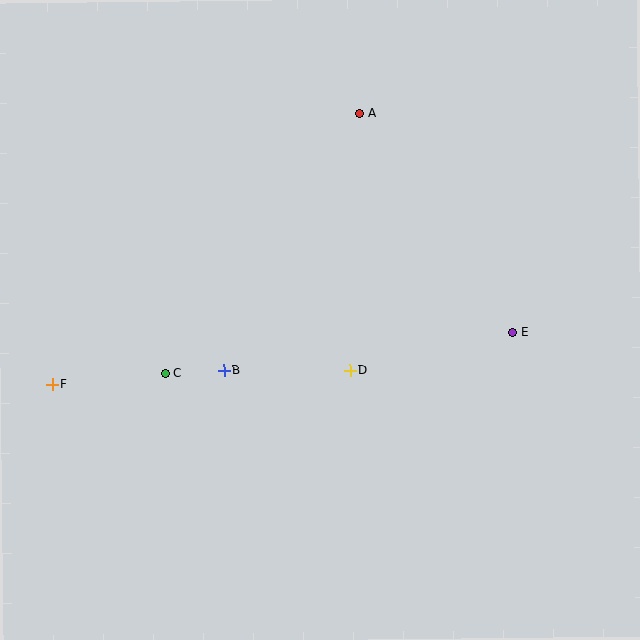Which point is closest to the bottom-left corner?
Point F is closest to the bottom-left corner.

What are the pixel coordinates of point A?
Point A is at (360, 113).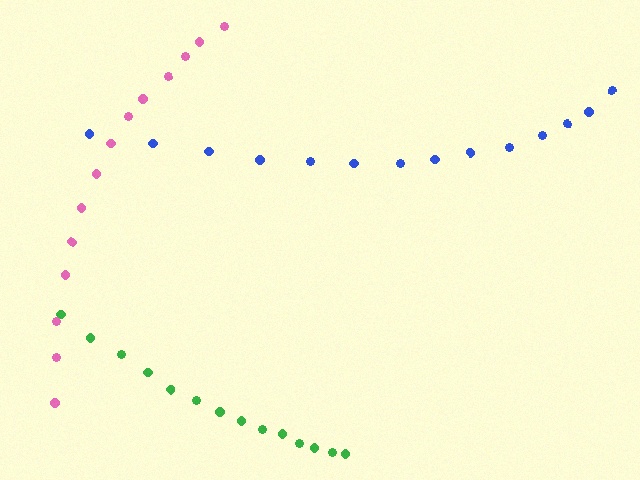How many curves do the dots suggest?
There are 3 distinct paths.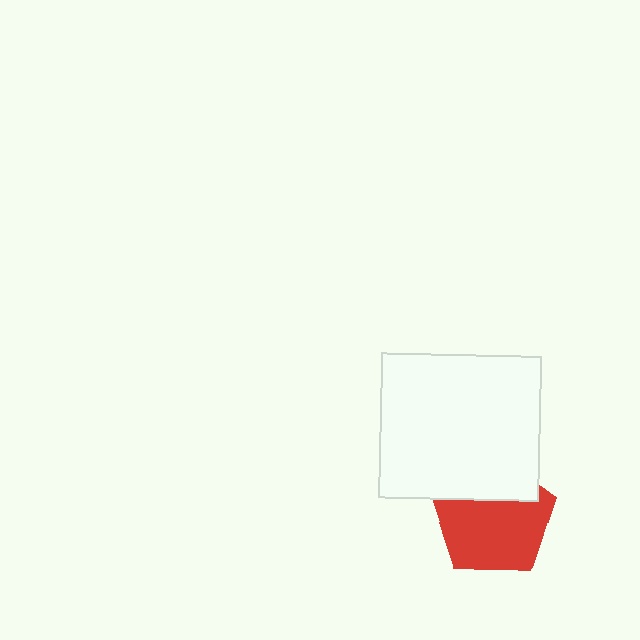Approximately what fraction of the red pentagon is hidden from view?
Roughly 32% of the red pentagon is hidden behind the white rectangle.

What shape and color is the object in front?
The object in front is a white rectangle.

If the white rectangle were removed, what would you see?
You would see the complete red pentagon.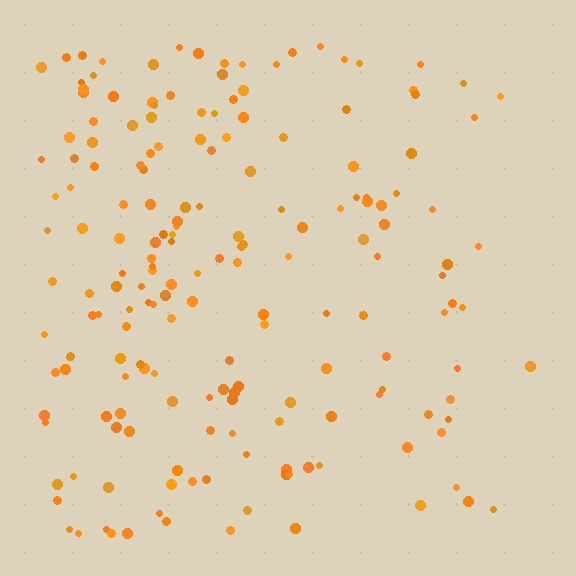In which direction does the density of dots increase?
From right to left, with the left side densest.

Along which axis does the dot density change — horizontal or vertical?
Horizontal.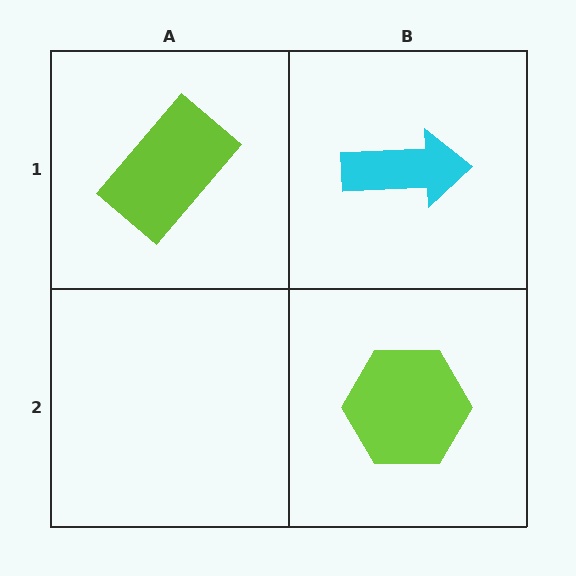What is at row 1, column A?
A lime rectangle.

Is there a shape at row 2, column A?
No, that cell is empty.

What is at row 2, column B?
A lime hexagon.